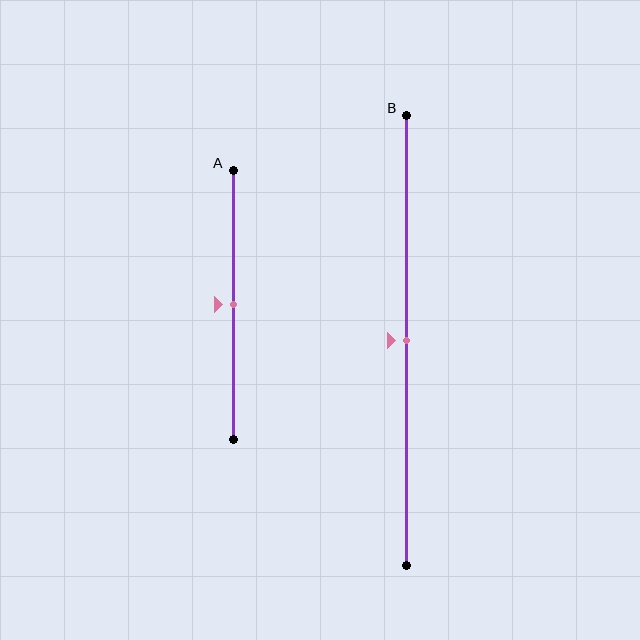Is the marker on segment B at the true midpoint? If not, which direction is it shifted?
Yes, the marker on segment B is at the true midpoint.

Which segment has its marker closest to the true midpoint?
Segment A has its marker closest to the true midpoint.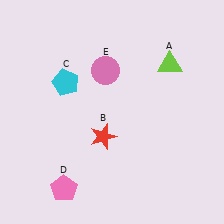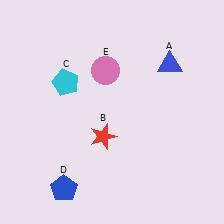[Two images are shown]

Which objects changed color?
A changed from lime to blue. D changed from pink to blue.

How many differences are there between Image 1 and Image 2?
There are 2 differences between the two images.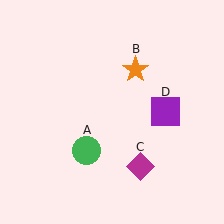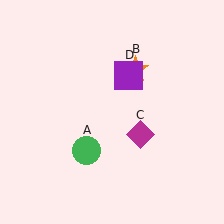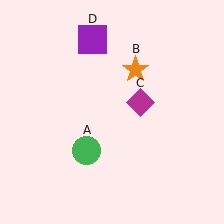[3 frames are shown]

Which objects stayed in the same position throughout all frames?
Green circle (object A) and orange star (object B) remained stationary.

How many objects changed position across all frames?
2 objects changed position: magenta diamond (object C), purple square (object D).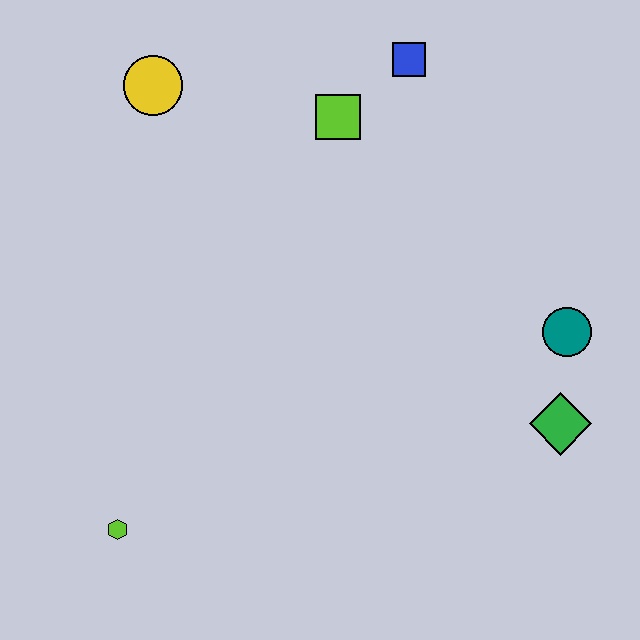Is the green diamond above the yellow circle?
No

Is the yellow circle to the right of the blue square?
No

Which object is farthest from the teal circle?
The lime hexagon is farthest from the teal circle.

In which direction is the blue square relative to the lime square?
The blue square is to the right of the lime square.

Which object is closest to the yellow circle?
The lime square is closest to the yellow circle.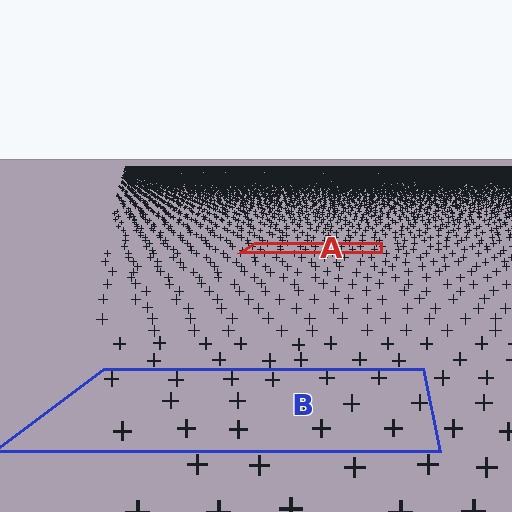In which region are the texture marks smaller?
The texture marks are smaller in region A, because it is farther away.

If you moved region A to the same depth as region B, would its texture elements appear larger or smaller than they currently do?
They would appear larger. At a closer depth, the same texture elements are projected at a bigger on-screen size.